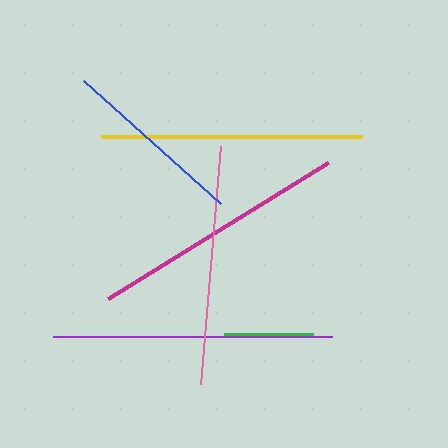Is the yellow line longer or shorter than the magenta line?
The yellow line is longer than the magenta line.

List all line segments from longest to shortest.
From longest to shortest: purple, yellow, magenta, pink, blue, green.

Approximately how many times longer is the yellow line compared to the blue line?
The yellow line is approximately 1.4 times the length of the blue line.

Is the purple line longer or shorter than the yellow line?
The purple line is longer than the yellow line.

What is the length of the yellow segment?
The yellow segment is approximately 261 pixels long.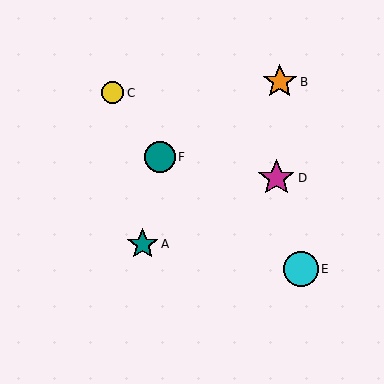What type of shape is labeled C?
Shape C is a yellow circle.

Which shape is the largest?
The magenta star (labeled D) is the largest.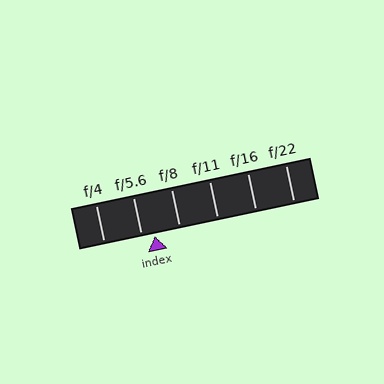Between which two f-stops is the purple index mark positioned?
The index mark is between f/5.6 and f/8.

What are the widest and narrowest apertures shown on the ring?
The widest aperture shown is f/4 and the narrowest is f/22.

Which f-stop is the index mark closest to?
The index mark is closest to f/5.6.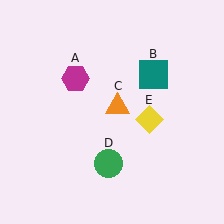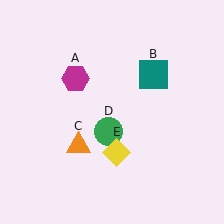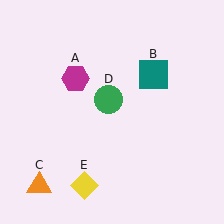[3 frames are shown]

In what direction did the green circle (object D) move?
The green circle (object D) moved up.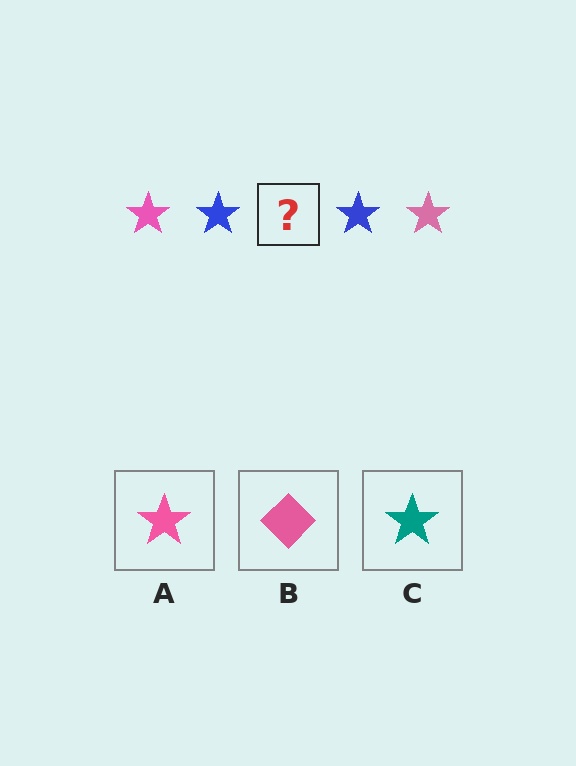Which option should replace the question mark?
Option A.